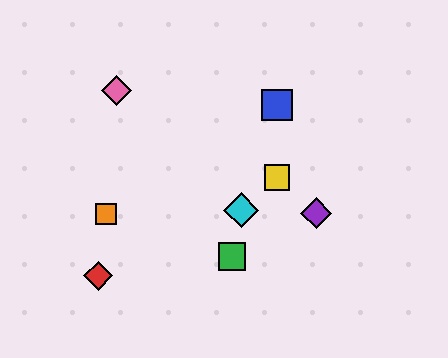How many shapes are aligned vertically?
2 shapes (the blue square, the yellow square) are aligned vertically.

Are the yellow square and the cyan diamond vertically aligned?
No, the yellow square is at x≈277 and the cyan diamond is at x≈241.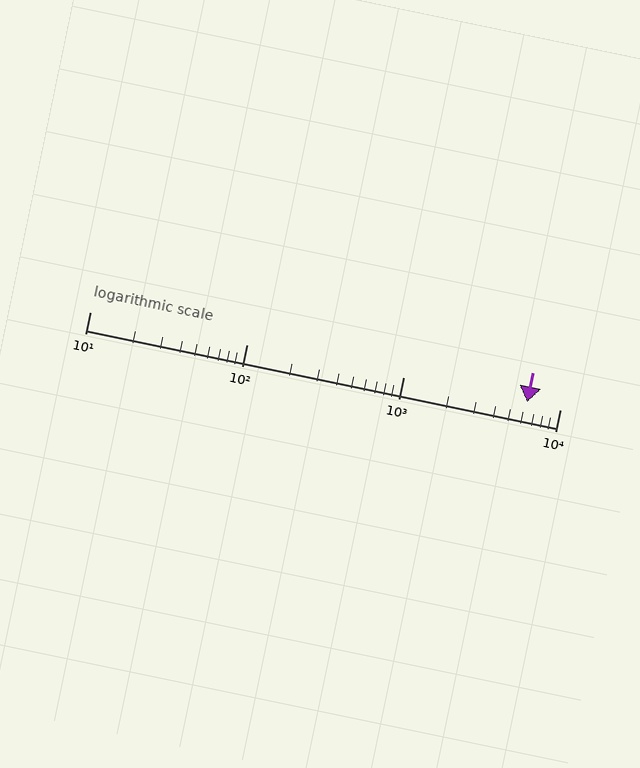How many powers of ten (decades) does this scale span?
The scale spans 3 decades, from 10 to 10000.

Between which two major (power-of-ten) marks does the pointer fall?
The pointer is between 1000 and 10000.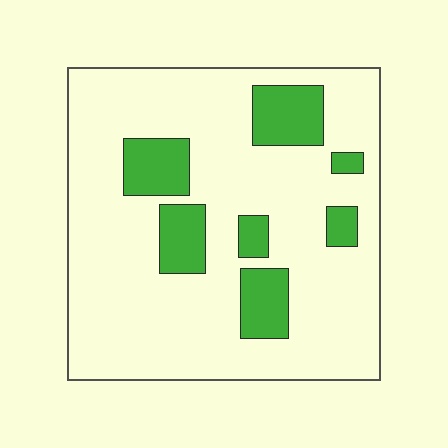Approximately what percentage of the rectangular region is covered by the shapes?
Approximately 20%.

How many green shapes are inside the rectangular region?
7.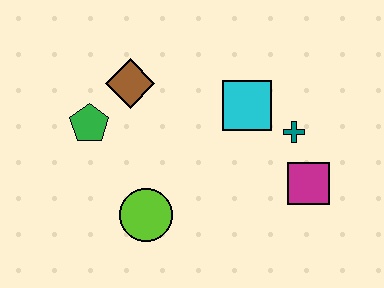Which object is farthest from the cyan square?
The green pentagon is farthest from the cyan square.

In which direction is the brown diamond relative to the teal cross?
The brown diamond is to the left of the teal cross.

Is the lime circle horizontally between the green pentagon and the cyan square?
Yes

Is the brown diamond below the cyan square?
No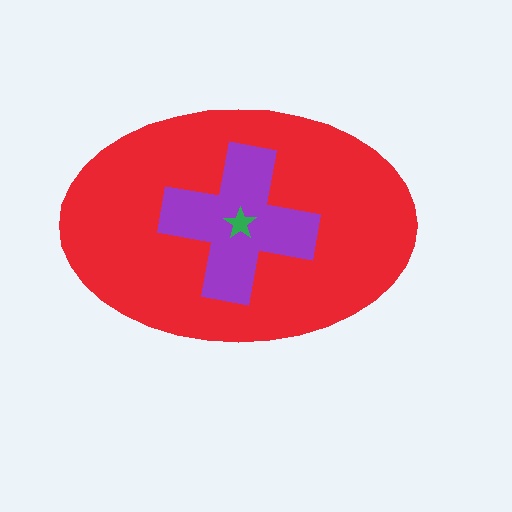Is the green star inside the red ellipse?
Yes.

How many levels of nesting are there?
3.